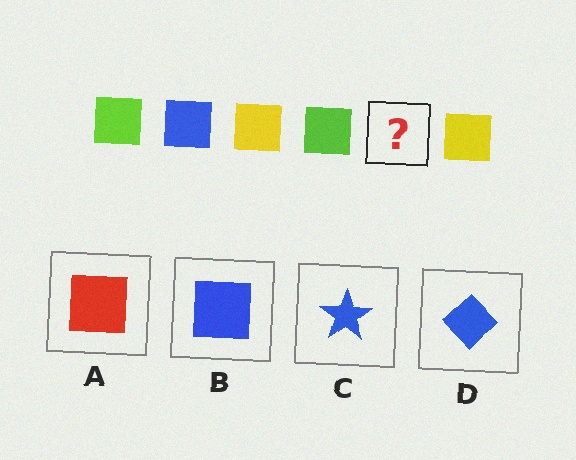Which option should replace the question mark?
Option B.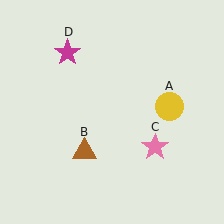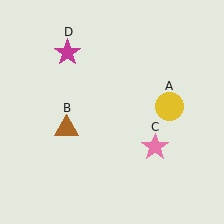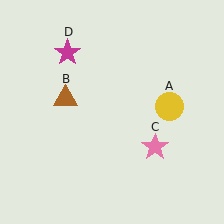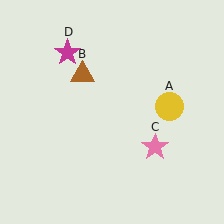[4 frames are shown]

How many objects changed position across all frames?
1 object changed position: brown triangle (object B).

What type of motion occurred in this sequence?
The brown triangle (object B) rotated clockwise around the center of the scene.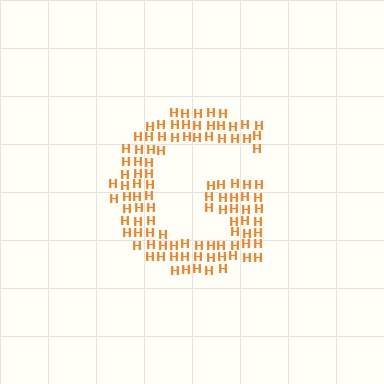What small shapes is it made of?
It is made of small letter H's.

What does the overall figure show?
The overall figure shows the letter G.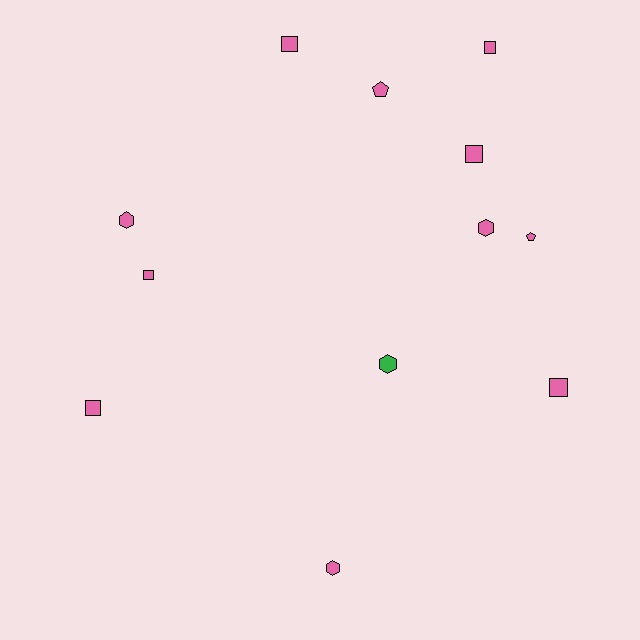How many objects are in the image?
There are 12 objects.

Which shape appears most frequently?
Square, with 6 objects.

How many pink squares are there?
There are 6 pink squares.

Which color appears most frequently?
Pink, with 11 objects.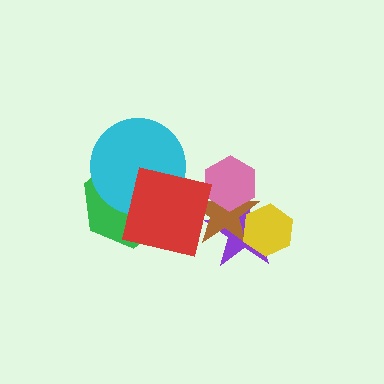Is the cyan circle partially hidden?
Yes, it is partially covered by another shape.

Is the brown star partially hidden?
Yes, it is partially covered by another shape.